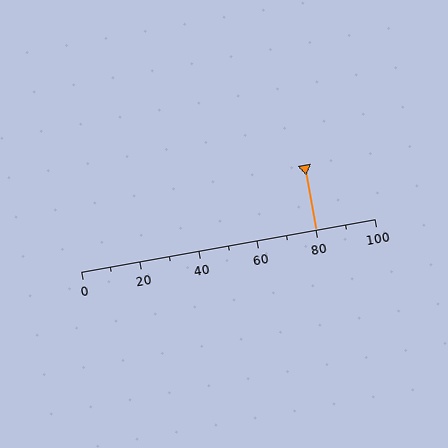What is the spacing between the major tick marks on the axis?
The major ticks are spaced 20 apart.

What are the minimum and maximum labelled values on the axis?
The axis runs from 0 to 100.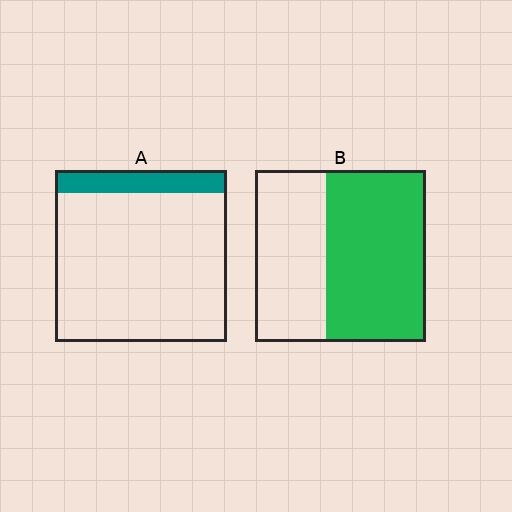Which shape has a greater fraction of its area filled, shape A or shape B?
Shape B.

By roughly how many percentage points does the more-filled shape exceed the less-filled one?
By roughly 45 percentage points (B over A).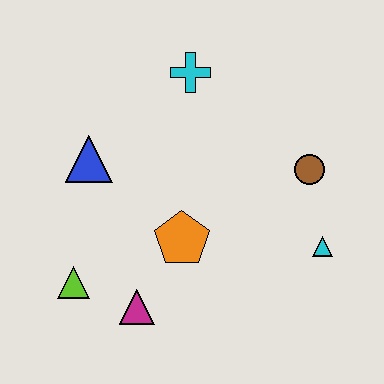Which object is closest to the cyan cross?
The blue triangle is closest to the cyan cross.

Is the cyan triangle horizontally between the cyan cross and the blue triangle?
No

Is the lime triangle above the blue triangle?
No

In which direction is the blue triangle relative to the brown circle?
The blue triangle is to the left of the brown circle.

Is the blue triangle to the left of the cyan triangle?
Yes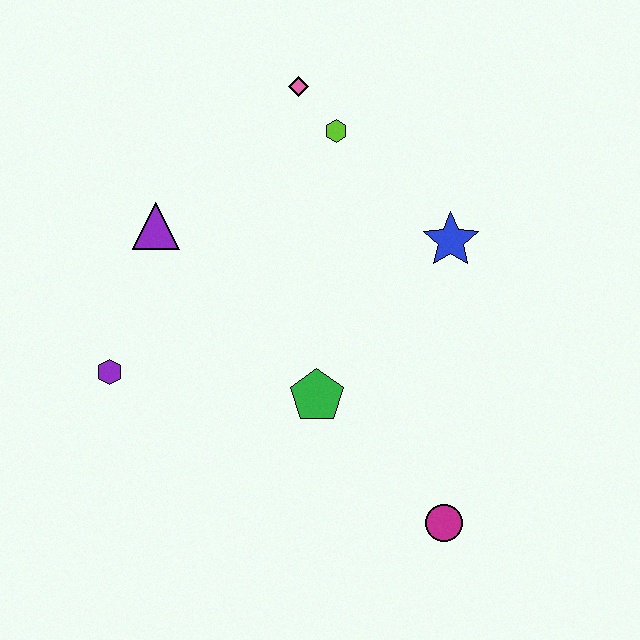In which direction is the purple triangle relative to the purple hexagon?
The purple triangle is above the purple hexagon.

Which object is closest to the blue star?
The lime hexagon is closest to the blue star.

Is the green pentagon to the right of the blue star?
No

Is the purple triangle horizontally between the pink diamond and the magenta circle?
No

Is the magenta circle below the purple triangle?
Yes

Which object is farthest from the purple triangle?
The magenta circle is farthest from the purple triangle.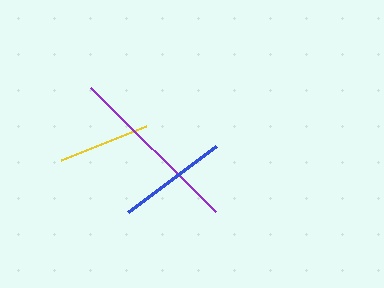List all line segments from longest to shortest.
From longest to shortest: purple, blue, yellow.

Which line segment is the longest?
The purple line is the longest at approximately 175 pixels.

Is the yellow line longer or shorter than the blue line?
The blue line is longer than the yellow line.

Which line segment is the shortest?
The yellow line is the shortest at approximately 90 pixels.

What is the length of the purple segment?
The purple segment is approximately 175 pixels long.